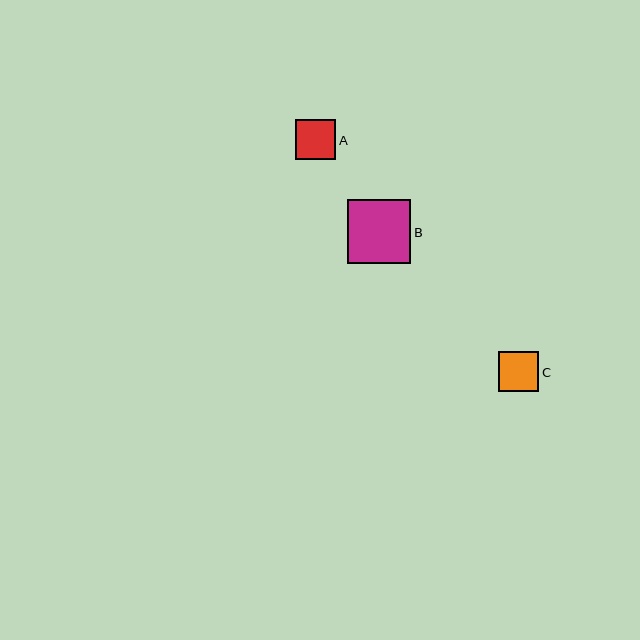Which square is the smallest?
Square A is the smallest with a size of approximately 40 pixels.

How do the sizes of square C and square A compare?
Square C and square A are approximately the same size.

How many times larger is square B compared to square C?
Square B is approximately 1.6 times the size of square C.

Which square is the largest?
Square B is the largest with a size of approximately 63 pixels.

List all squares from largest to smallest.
From largest to smallest: B, C, A.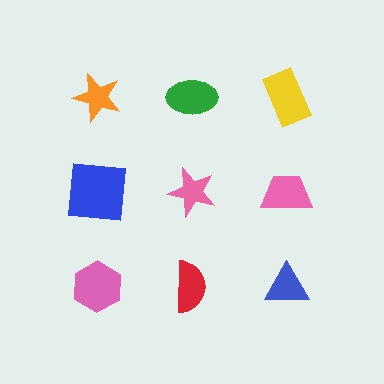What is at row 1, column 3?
A yellow rectangle.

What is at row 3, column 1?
A pink hexagon.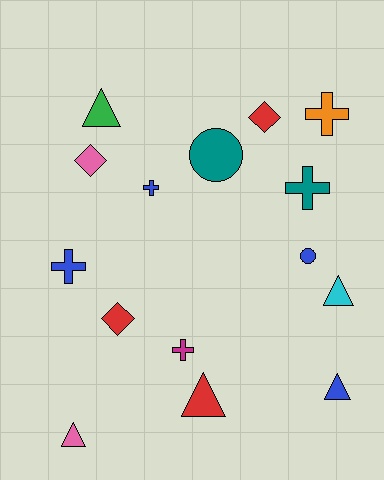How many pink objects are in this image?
There are 2 pink objects.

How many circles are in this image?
There are 2 circles.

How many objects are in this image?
There are 15 objects.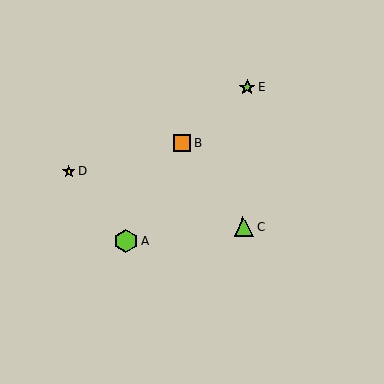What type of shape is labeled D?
Shape D is a yellow star.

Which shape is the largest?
The lime hexagon (labeled A) is the largest.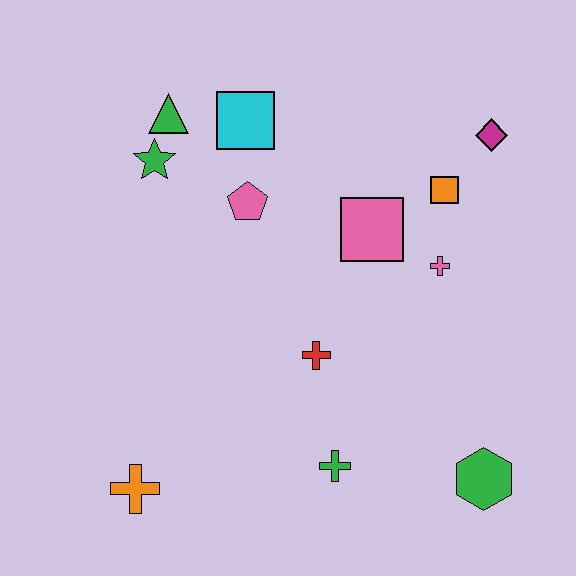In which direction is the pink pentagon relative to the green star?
The pink pentagon is to the right of the green star.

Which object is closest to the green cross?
The red cross is closest to the green cross.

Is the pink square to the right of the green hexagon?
No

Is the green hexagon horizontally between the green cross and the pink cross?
No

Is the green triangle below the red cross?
No